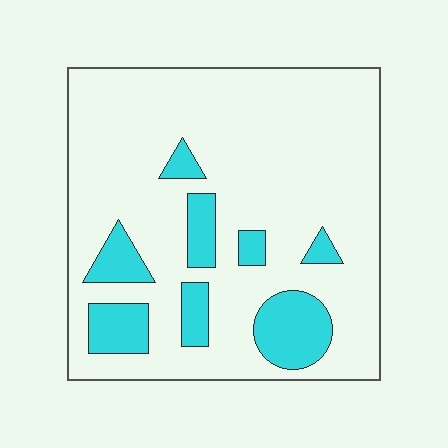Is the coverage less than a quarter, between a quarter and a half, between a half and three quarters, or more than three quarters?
Less than a quarter.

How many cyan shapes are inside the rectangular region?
8.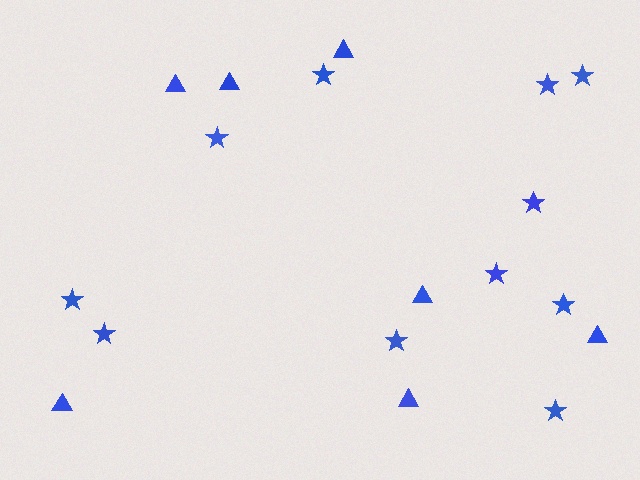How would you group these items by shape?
There are 2 groups: one group of triangles (7) and one group of stars (11).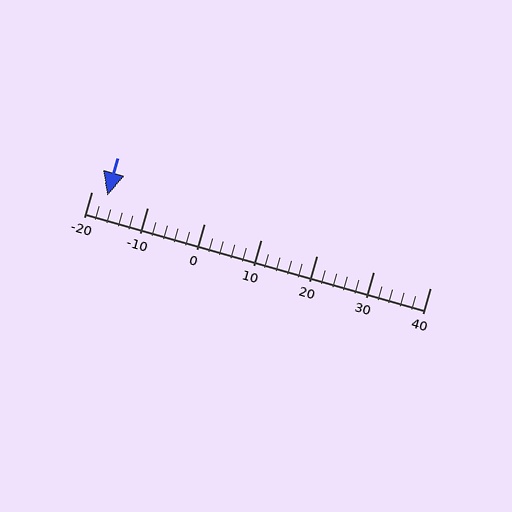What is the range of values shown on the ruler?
The ruler shows values from -20 to 40.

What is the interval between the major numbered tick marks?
The major tick marks are spaced 10 units apart.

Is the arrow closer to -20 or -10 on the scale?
The arrow is closer to -20.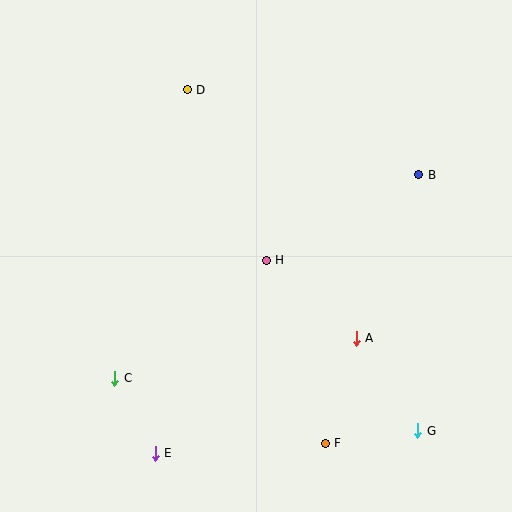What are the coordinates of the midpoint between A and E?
The midpoint between A and E is at (256, 396).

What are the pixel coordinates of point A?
Point A is at (356, 338).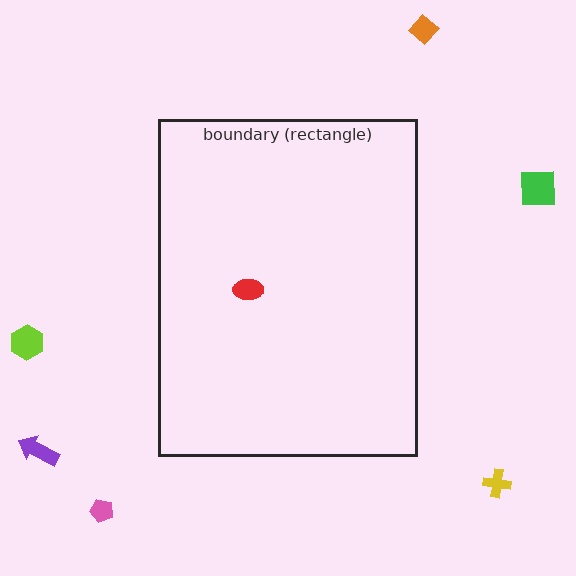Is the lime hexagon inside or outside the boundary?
Outside.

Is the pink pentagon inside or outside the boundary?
Outside.